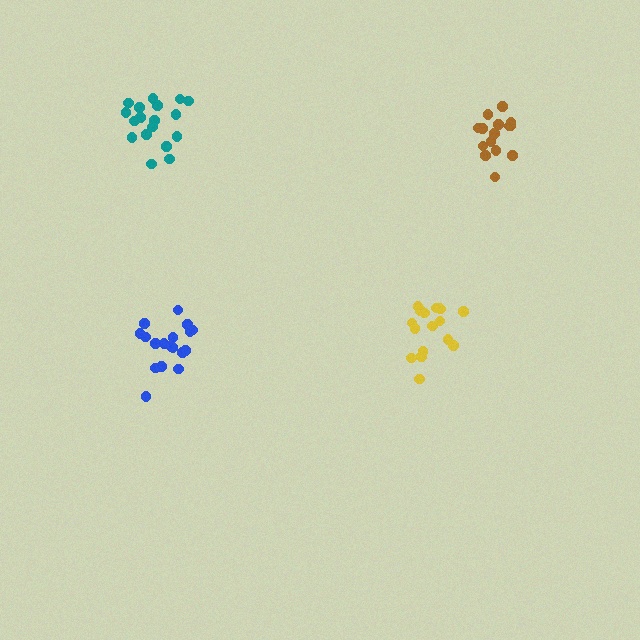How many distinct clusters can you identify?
There are 4 distinct clusters.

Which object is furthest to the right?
The brown cluster is rightmost.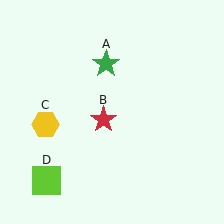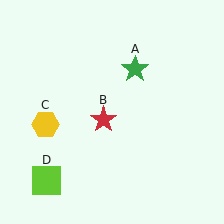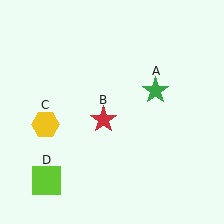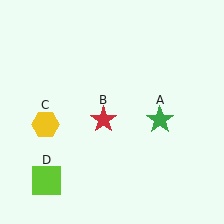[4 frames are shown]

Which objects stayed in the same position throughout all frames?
Red star (object B) and yellow hexagon (object C) and lime square (object D) remained stationary.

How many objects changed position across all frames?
1 object changed position: green star (object A).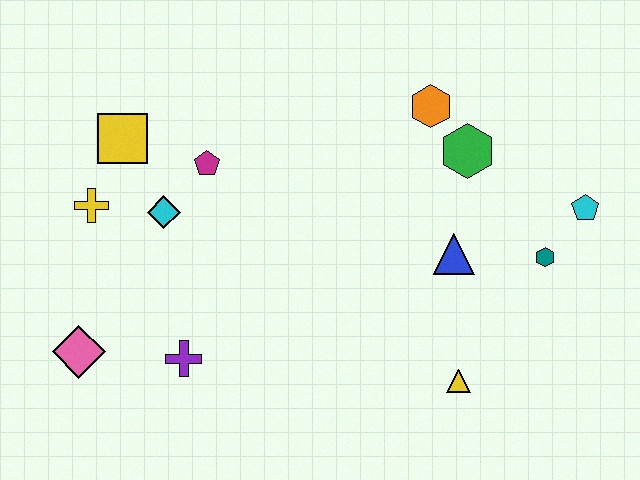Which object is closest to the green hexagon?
The orange hexagon is closest to the green hexagon.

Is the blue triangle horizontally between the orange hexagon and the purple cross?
No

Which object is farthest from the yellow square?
The cyan pentagon is farthest from the yellow square.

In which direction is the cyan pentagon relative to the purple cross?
The cyan pentagon is to the right of the purple cross.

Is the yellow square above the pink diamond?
Yes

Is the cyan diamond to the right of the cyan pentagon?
No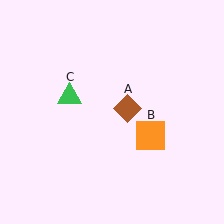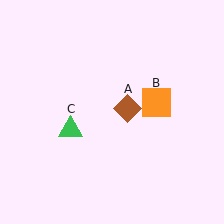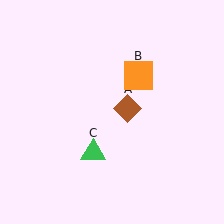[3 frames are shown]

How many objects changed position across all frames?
2 objects changed position: orange square (object B), green triangle (object C).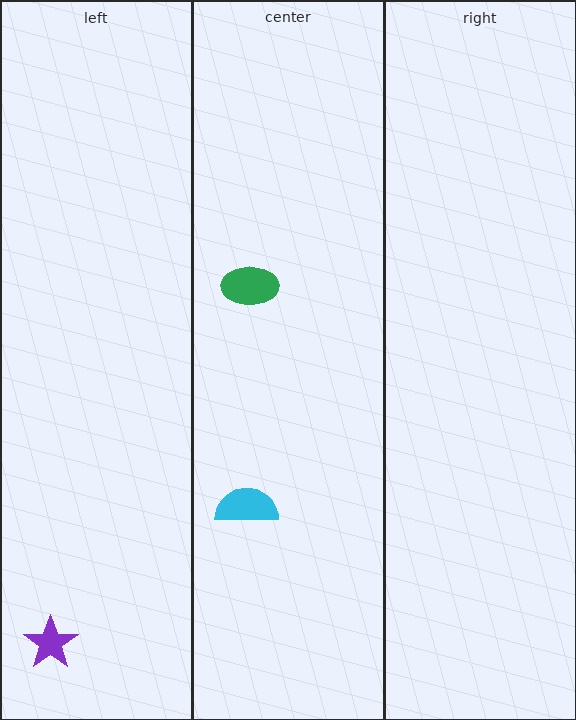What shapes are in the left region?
The purple star.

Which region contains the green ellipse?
The center region.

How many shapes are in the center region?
2.